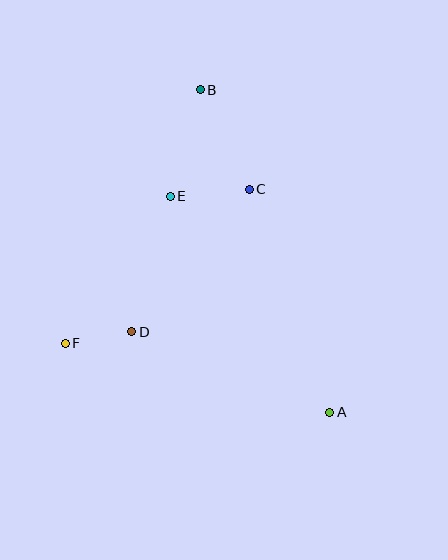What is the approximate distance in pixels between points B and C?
The distance between B and C is approximately 111 pixels.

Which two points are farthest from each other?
Points A and B are farthest from each other.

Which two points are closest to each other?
Points D and F are closest to each other.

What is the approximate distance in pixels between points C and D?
The distance between C and D is approximately 185 pixels.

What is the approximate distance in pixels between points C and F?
The distance between C and F is approximately 240 pixels.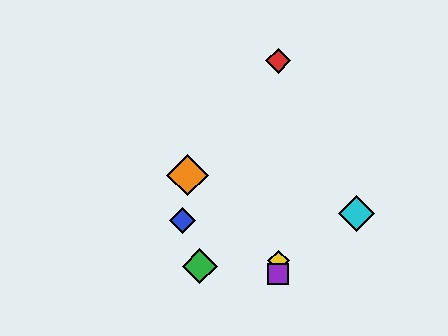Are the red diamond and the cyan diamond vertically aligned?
No, the red diamond is at x≈278 and the cyan diamond is at x≈356.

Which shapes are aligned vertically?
The red diamond, the yellow diamond, the purple square are aligned vertically.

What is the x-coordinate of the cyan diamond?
The cyan diamond is at x≈356.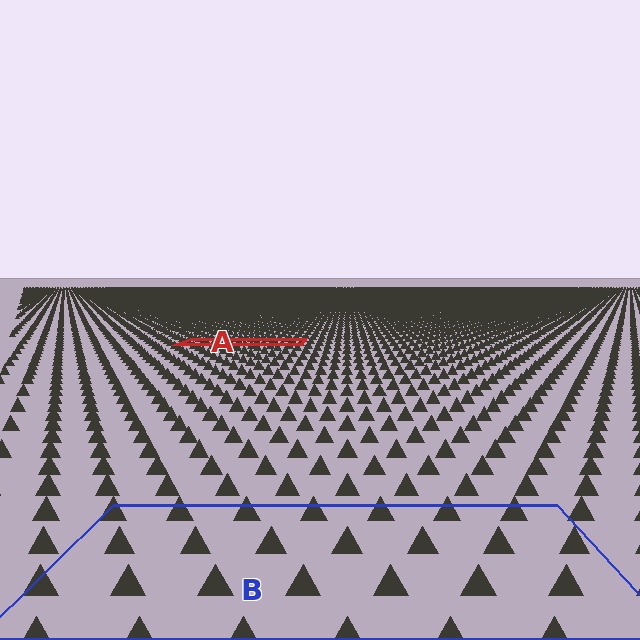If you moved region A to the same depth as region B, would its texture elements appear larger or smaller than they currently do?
They would appear larger. At a closer depth, the same texture elements are projected at a bigger on-screen size.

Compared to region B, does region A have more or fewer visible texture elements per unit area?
Region A has more texture elements per unit area — they are packed more densely because it is farther away.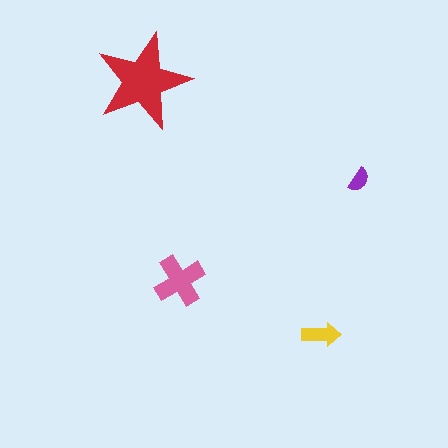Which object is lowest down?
The yellow arrow is bottommost.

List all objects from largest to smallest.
The red star, the pink cross, the yellow arrow, the purple semicircle.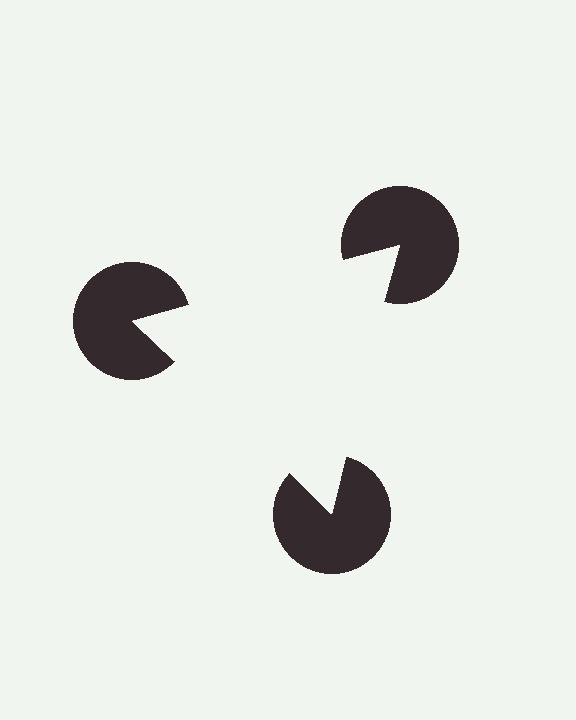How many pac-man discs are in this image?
There are 3 — one at each vertex of the illusory triangle.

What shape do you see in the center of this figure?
An illusory triangle — its edges are inferred from the aligned wedge cuts in the pac-man discs, not physically drawn.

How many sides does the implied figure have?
3 sides.